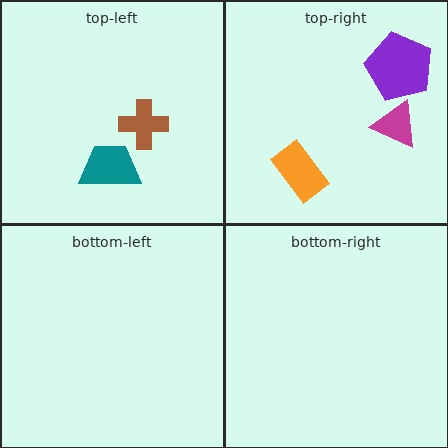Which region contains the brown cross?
The top-left region.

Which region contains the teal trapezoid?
The top-left region.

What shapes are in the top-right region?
The orange rectangle, the purple pentagon, the magenta triangle.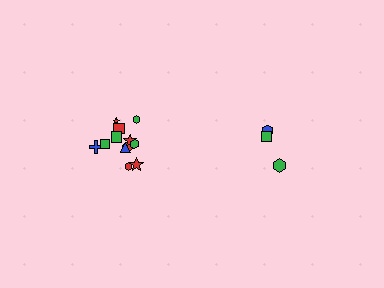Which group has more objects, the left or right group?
The left group.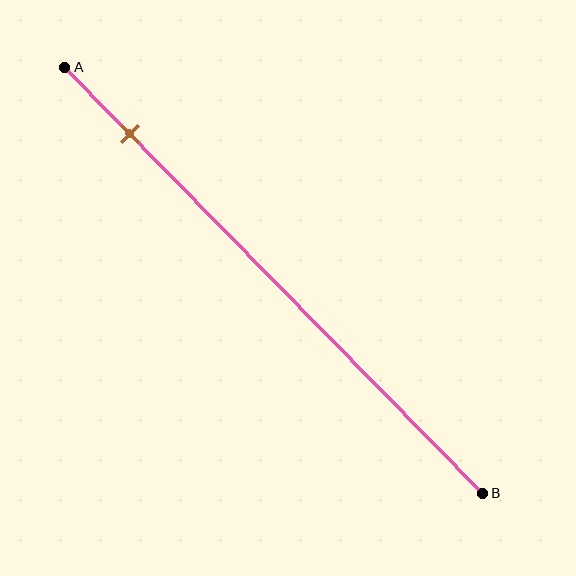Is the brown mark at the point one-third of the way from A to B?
No, the mark is at about 15% from A, not at the 33% one-third point.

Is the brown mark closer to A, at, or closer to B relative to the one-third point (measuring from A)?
The brown mark is closer to point A than the one-third point of segment AB.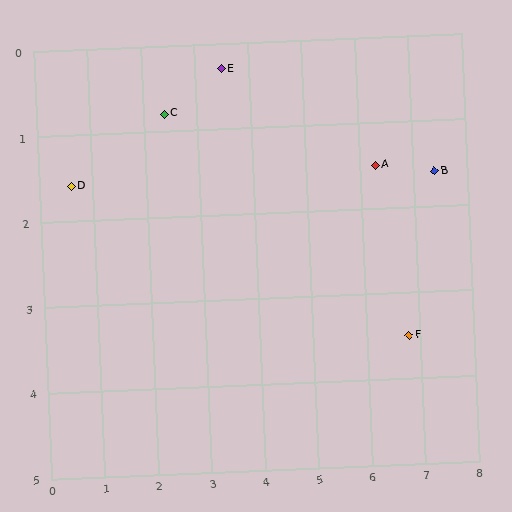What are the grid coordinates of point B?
Point B is at approximately (7.4, 1.6).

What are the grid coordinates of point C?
Point C is at approximately (2.4, 0.8).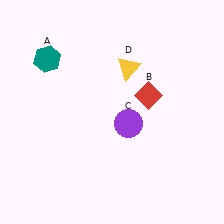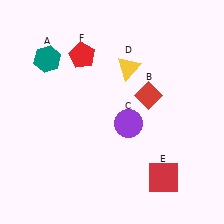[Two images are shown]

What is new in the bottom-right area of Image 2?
A red square (E) was added in the bottom-right area of Image 2.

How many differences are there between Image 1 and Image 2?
There are 2 differences between the two images.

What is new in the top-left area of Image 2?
A red pentagon (F) was added in the top-left area of Image 2.